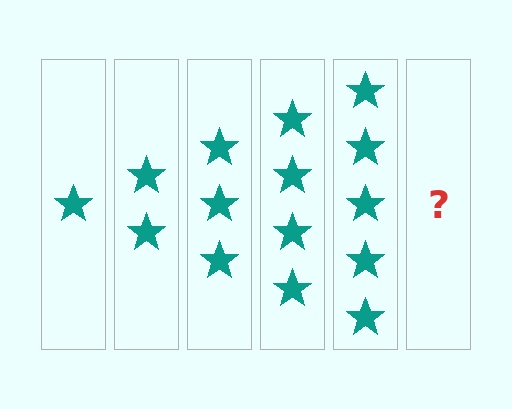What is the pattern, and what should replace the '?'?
The pattern is that each step adds one more star. The '?' should be 6 stars.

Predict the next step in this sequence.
The next step is 6 stars.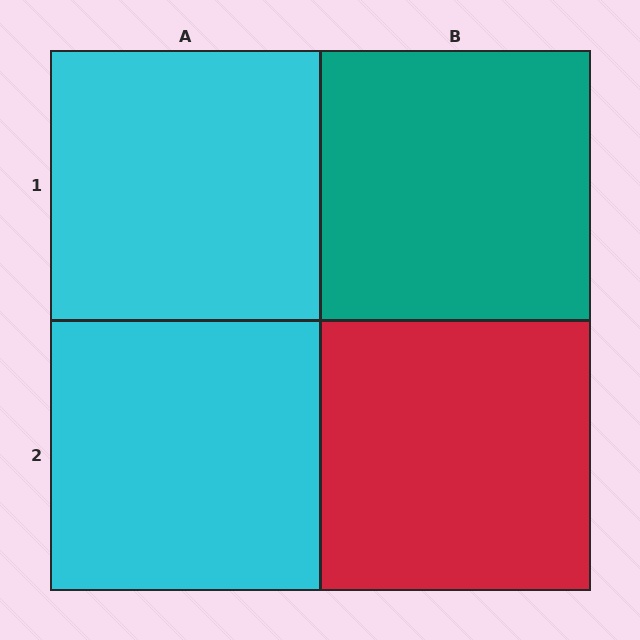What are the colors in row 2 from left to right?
Cyan, red.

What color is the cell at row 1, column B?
Teal.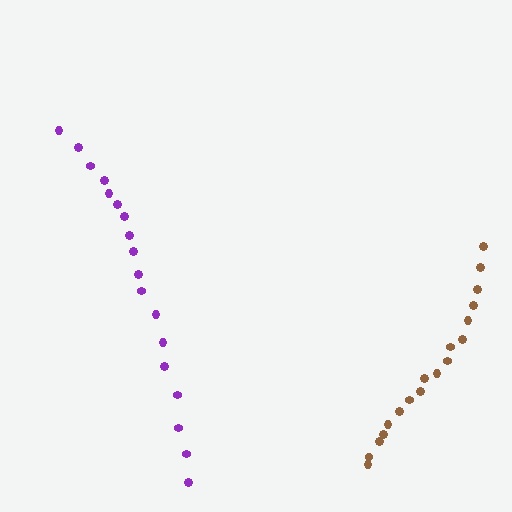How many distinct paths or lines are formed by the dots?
There are 2 distinct paths.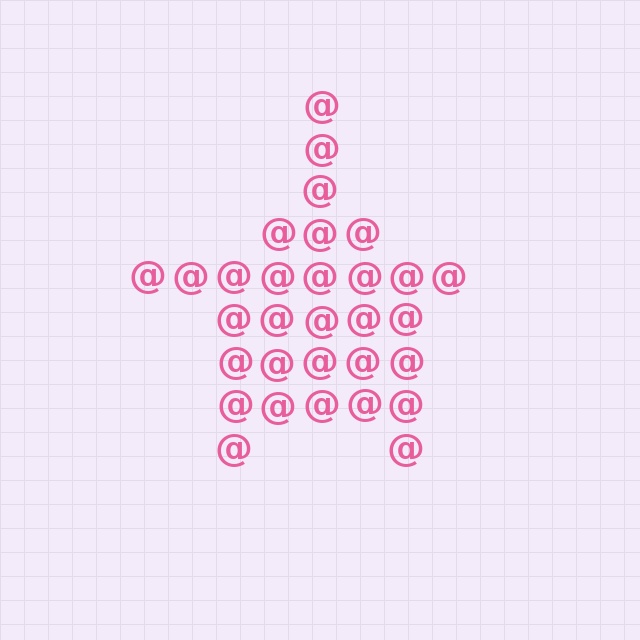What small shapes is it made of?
It is made of small at signs.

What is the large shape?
The large shape is a star.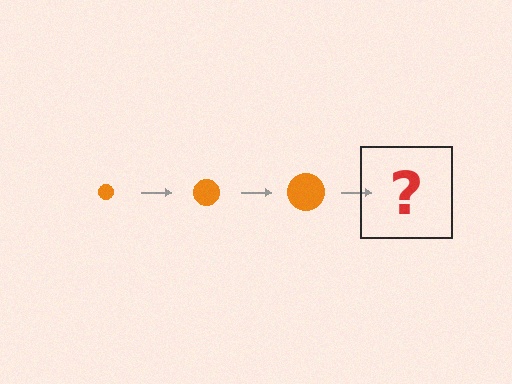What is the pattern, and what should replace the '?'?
The pattern is that the circle gets progressively larger each step. The '?' should be an orange circle, larger than the previous one.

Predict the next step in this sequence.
The next step is an orange circle, larger than the previous one.